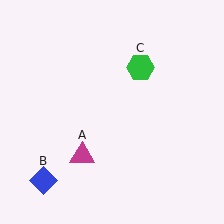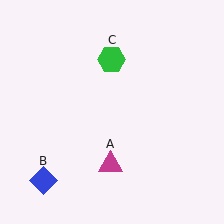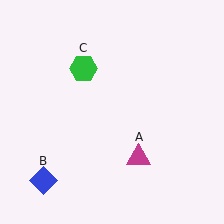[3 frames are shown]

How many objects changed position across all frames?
2 objects changed position: magenta triangle (object A), green hexagon (object C).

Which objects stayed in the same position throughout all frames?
Blue diamond (object B) remained stationary.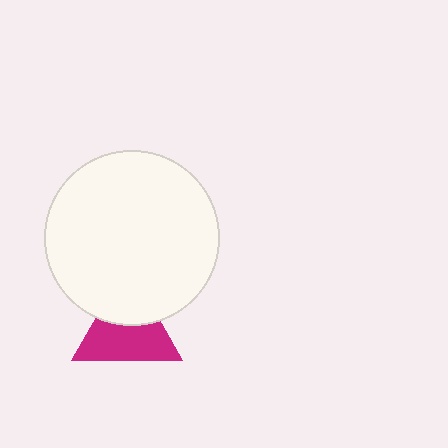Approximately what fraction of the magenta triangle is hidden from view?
Roughly 38% of the magenta triangle is hidden behind the white circle.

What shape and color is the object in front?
The object in front is a white circle.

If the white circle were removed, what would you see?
You would see the complete magenta triangle.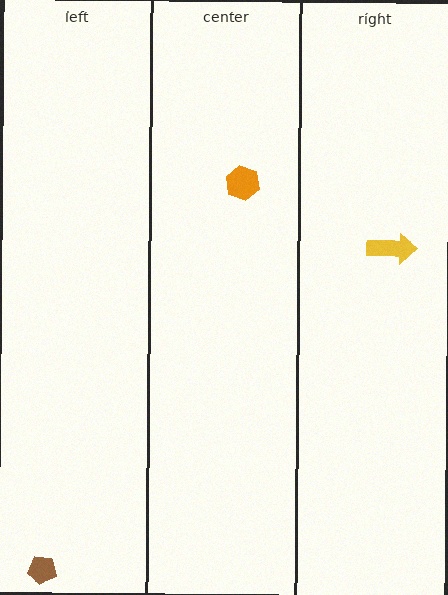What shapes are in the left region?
The brown pentagon.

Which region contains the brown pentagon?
The left region.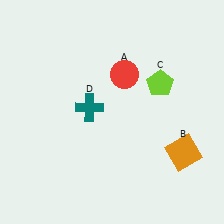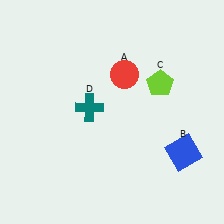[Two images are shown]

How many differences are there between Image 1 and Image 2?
There is 1 difference between the two images.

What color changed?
The square (B) changed from orange in Image 1 to blue in Image 2.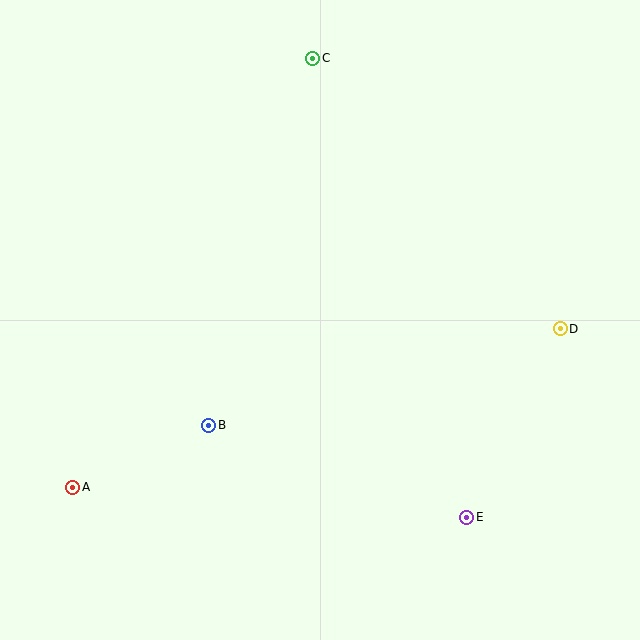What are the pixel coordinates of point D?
Point D is at (560, 329).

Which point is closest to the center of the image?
Point B at (209, 425) is closest to the center.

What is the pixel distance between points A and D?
The distance between A and D is 513 pixels.